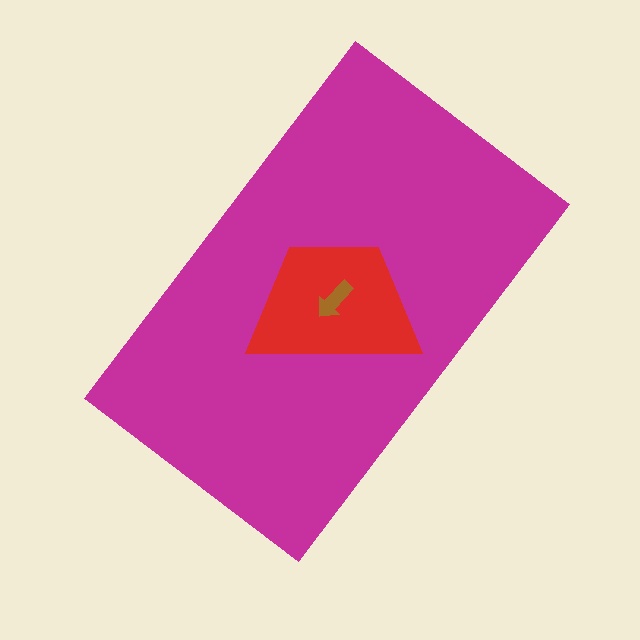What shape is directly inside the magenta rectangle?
The red trapezoid.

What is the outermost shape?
The magenta rectangle.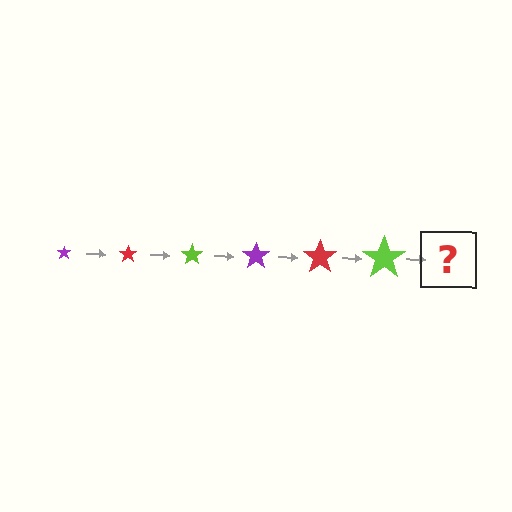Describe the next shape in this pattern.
It should be a purple star, larger than the previous one.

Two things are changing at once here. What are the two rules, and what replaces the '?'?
The two rules are that the star grows larger each step and the color cycles through purple, red, and lime. The '?' should be a purple star, larger than the previous one.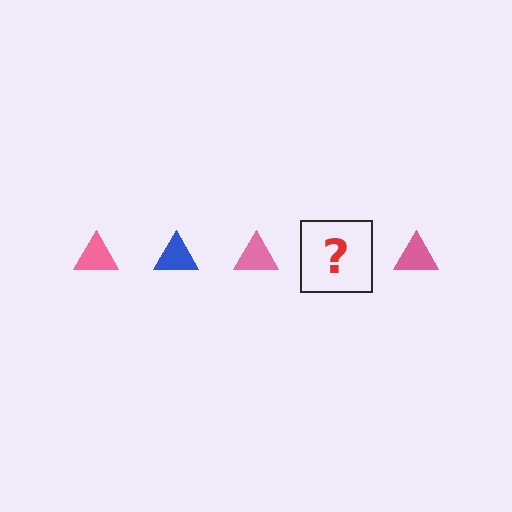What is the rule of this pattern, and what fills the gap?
The rule is that the pattern cycles through pink, blue triangles. The gap should be filled with a blue triangle.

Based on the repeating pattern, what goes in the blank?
The blank should be a blue triangle.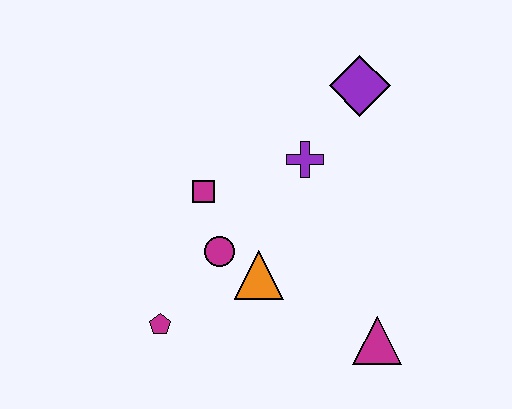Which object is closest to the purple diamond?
The purple cross is closest to the purple diamond.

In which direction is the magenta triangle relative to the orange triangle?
The magenta triangle is to the right of the orange triangle.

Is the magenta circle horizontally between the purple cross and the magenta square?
Yes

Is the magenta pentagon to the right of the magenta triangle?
No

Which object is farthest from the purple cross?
The magenta pentagon is farthest from the purple cross.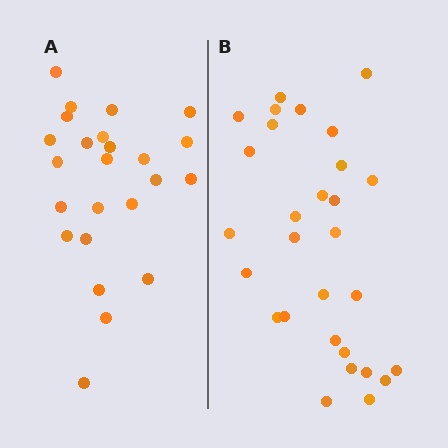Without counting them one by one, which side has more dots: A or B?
Region B (the right region) has more dots.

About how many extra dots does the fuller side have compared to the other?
Region B has about 5 more dots than region A.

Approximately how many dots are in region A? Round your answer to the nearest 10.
About 20 dots. (The exact count is 24, which rounds to 20.)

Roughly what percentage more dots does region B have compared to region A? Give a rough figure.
About 20% more.